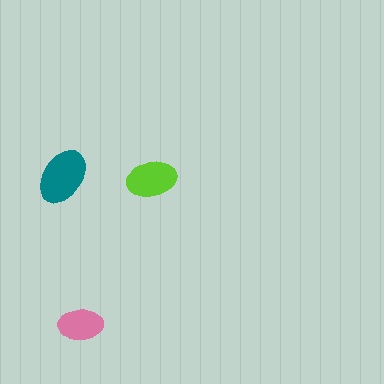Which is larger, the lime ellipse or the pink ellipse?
The lime one.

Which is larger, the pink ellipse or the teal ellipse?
The teal one.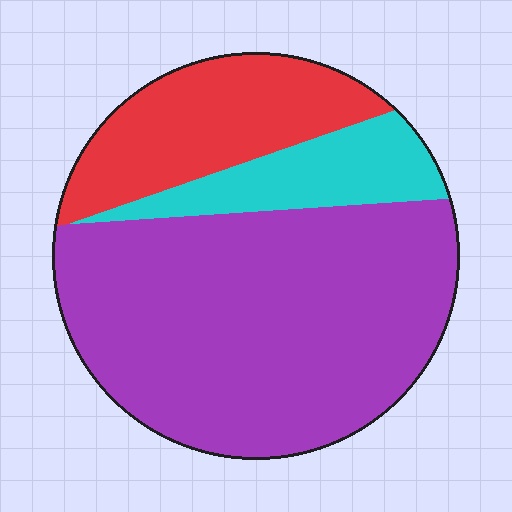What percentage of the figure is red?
Red covers about 20% of the figure.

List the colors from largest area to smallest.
From largest to smallest: purple, red, cyan.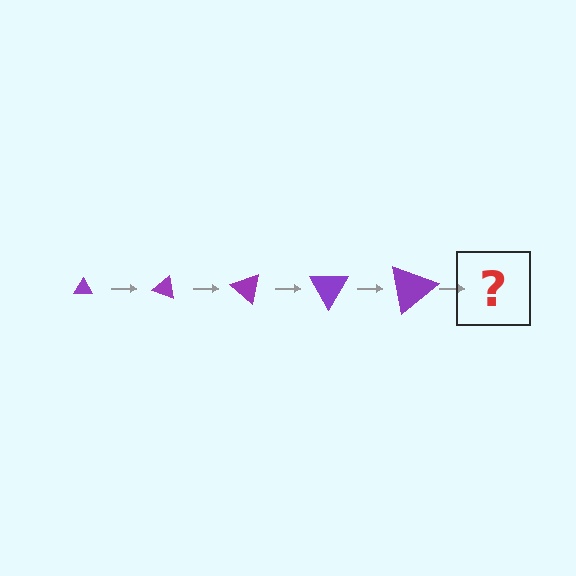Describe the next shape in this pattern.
It should be a triangle, larger than the previous one and rotated 100 degrees from the start.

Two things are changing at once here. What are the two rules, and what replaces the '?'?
The two rules are that the triangle grows larger each step and it rotates 20 degrees each step. The '?' should be a triangle, larger than the previous one and rotated 100 degrees from the start.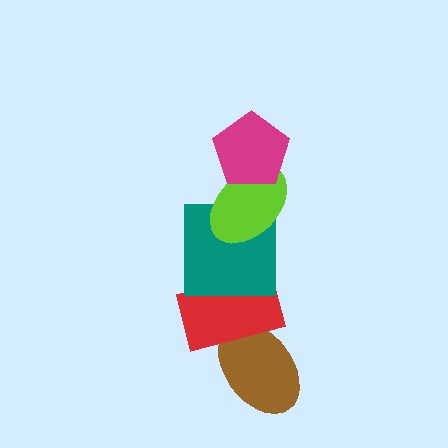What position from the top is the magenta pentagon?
The magenta pentagon is 1st from the top.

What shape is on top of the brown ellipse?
The red rectangle is on top of the brown ellipse.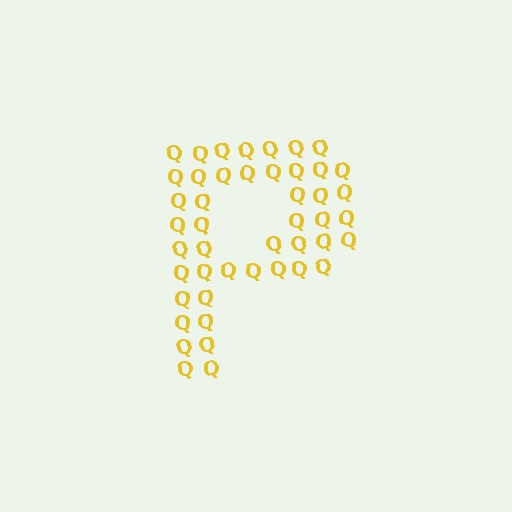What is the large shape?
The large shape is the letter P.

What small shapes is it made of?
It is made of small letter Q's.